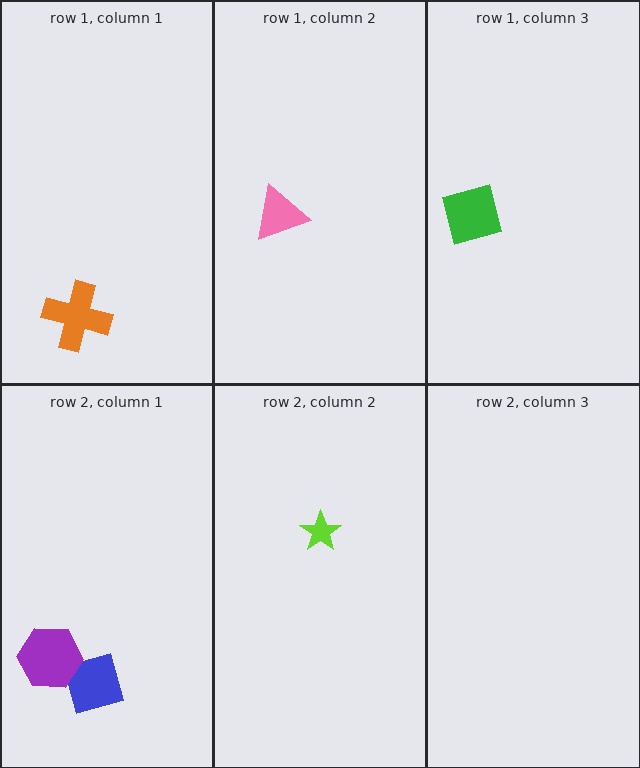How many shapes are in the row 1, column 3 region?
1.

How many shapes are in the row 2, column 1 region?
2.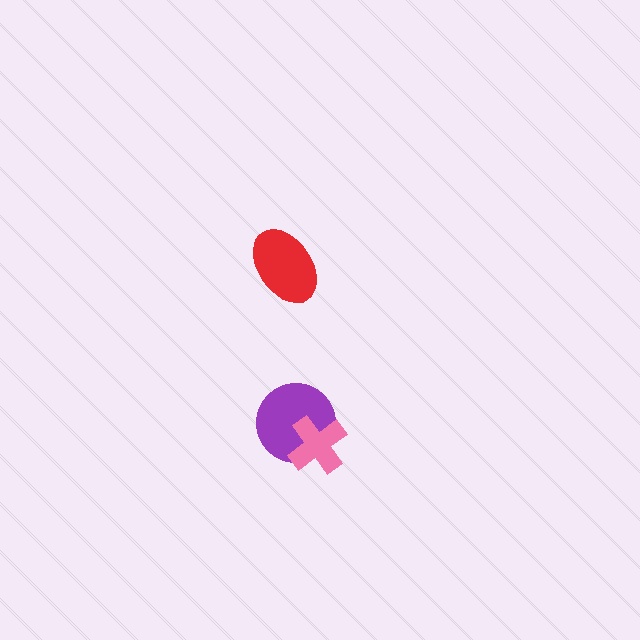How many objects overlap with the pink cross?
1 object overlaps with the pink cross.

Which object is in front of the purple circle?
The pink cross is in front of the purple circle.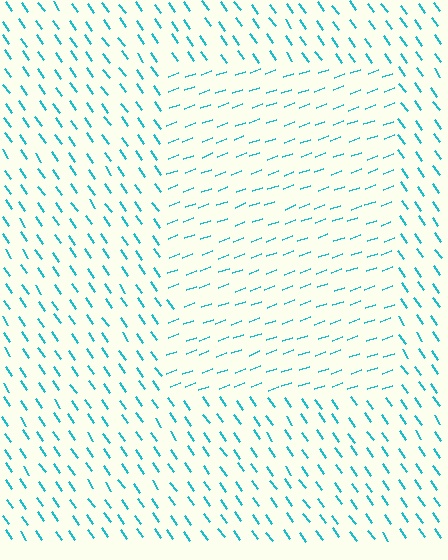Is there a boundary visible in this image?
Yes, there is a texture boundary formed by a change in line orientation.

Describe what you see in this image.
The image is filled with small cyan line segments. A rectangle region in the image has lines oriented differently from the surrounding lines, creating a visible texture boundary.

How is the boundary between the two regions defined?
The boundary is defined purely by a change in line orientation (approximately 75 degrees difference). All lines are the same color and thickness.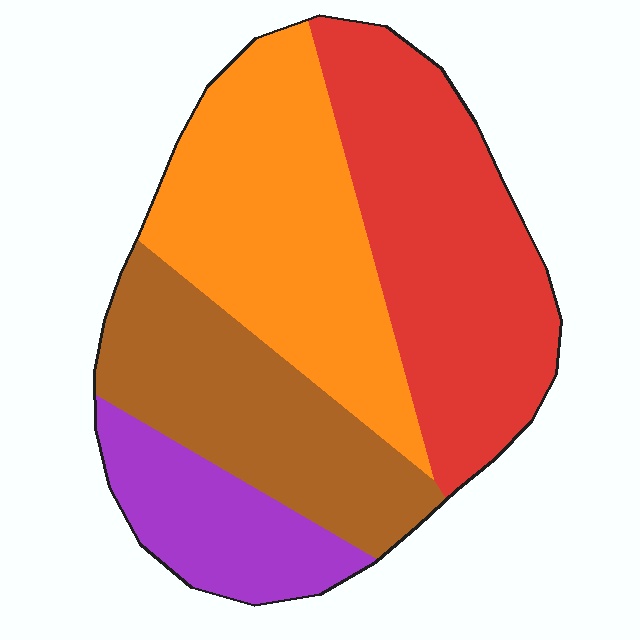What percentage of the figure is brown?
Brown covers about 25% of the figure.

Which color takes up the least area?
Purple, at roughly 15%.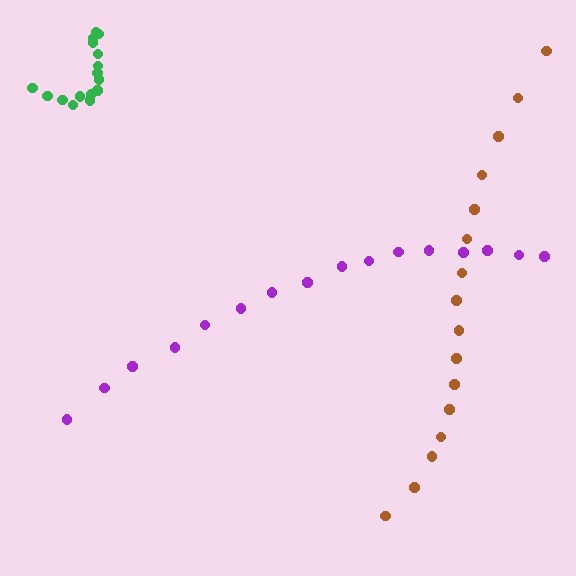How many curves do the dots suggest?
There are 3 distinct paths.